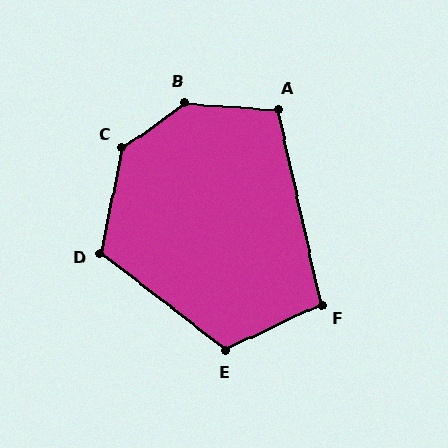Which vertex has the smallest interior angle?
F, at approximately 103 degrees.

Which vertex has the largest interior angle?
B, at approximately 141 degrees.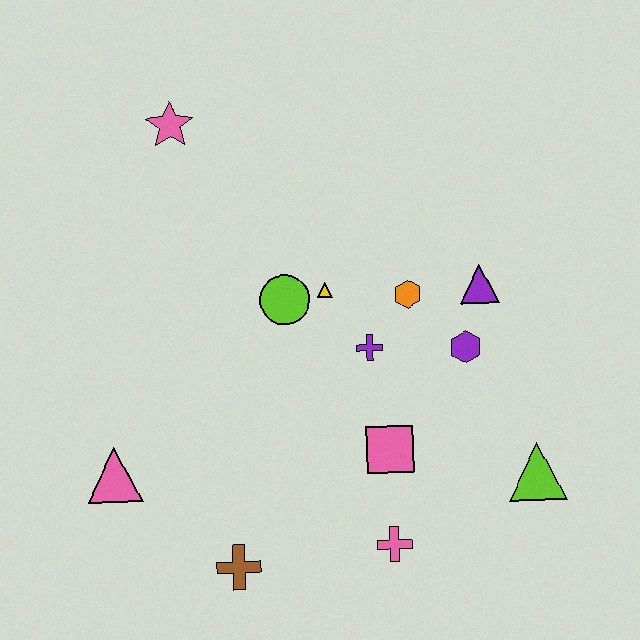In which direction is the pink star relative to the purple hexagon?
The pink star is to the left of the purple hexagon.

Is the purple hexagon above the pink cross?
Yes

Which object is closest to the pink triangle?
The brown cross is closest to the pink triangle.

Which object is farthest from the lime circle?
The lime triangle is farthest from the lime circle.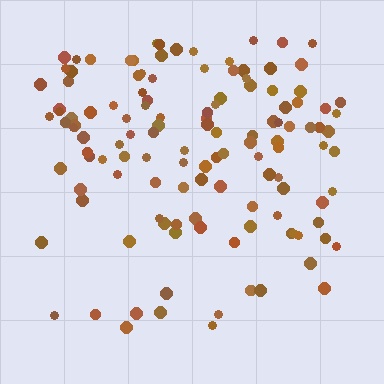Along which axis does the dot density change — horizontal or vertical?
Vertical.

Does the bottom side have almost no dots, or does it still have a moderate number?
Still a moderate number, just noticeably fewer than the top.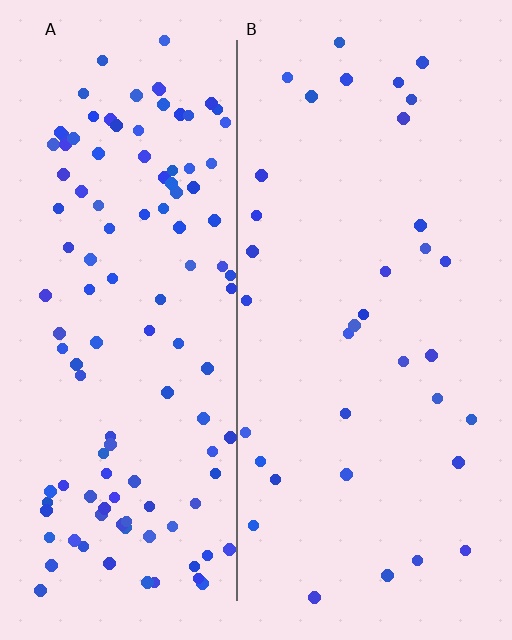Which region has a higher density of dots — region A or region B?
A (the left).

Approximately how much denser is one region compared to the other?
Approximately 3.4× — region A over region B.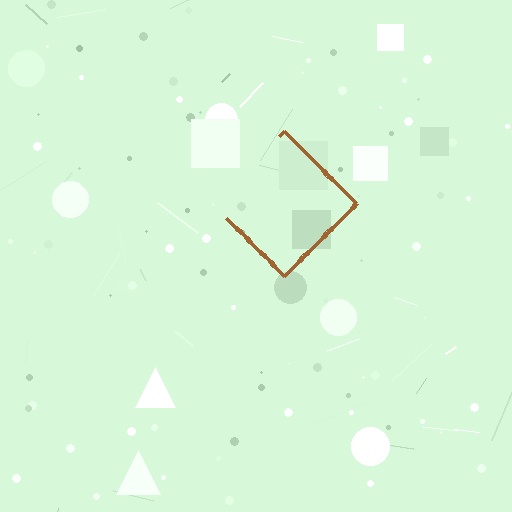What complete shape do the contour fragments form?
The contour fragments form a diamond.